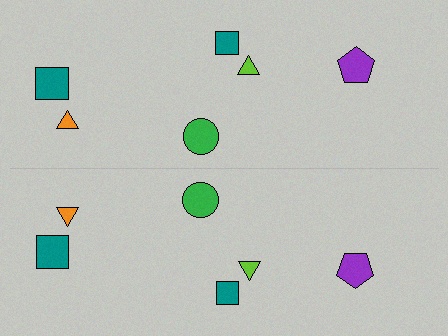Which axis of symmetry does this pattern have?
The pattern has a horizontal axis of symmetry running through the center of the image.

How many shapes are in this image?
There are 12 shapes in this image.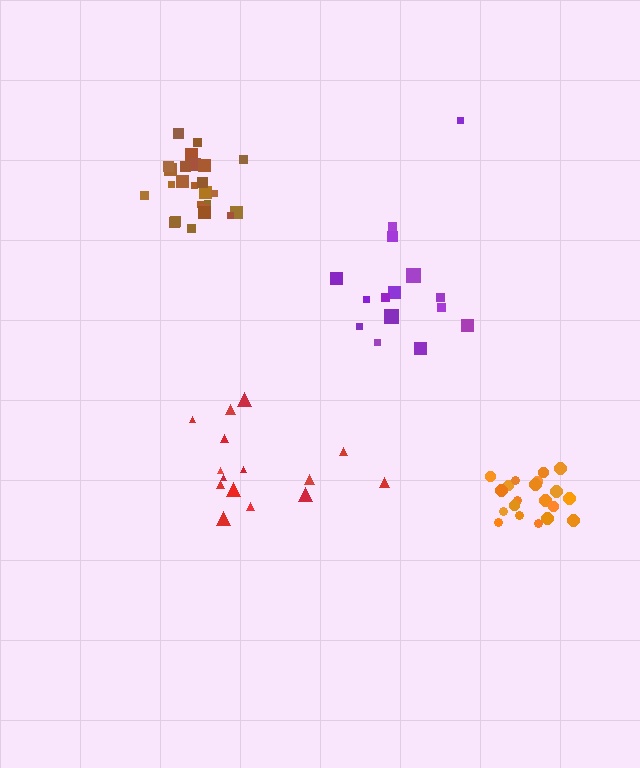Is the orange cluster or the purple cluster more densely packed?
Orange.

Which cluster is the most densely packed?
Brown.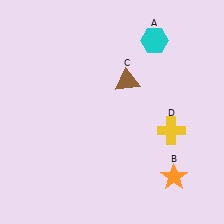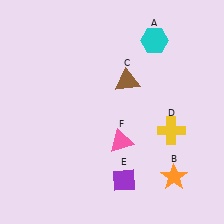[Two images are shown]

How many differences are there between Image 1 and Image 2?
There are 2 differences between the two images.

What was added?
A purple diamond (E), a pink triangle (F) were added in Image 2.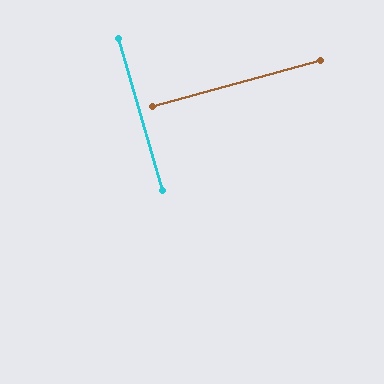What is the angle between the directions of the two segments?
Approximately 89 degrees.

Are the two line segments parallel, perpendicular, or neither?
Perpendicular — they meet at approximately 89°.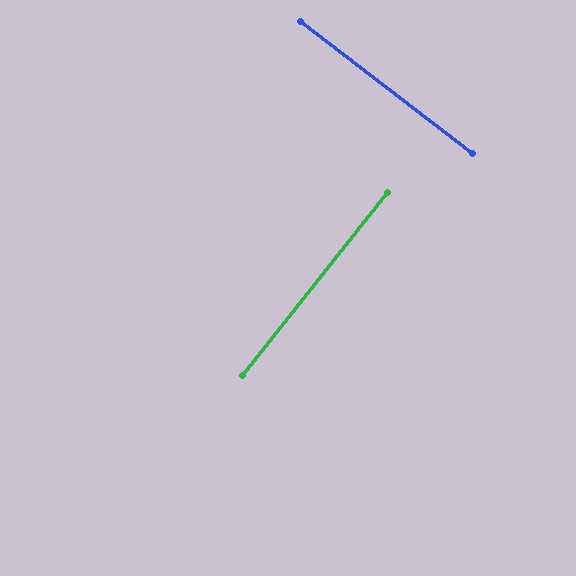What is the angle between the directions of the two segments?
Approximately 89 degrees.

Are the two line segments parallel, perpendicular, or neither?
Perpendicular — they meet at approximately 89°.